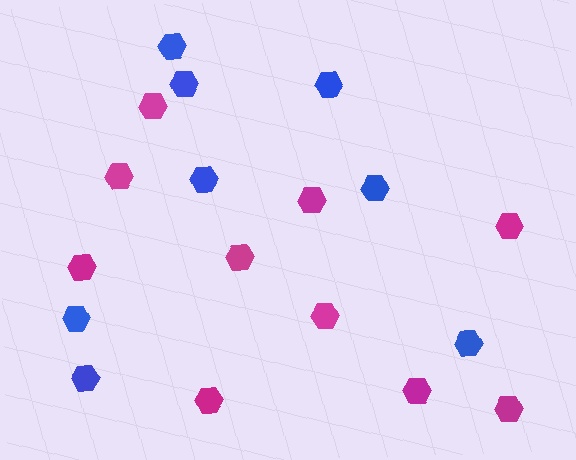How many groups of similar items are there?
There are 2 groups: one group of blue hexagons (8) and one group of magenta hexagons (10).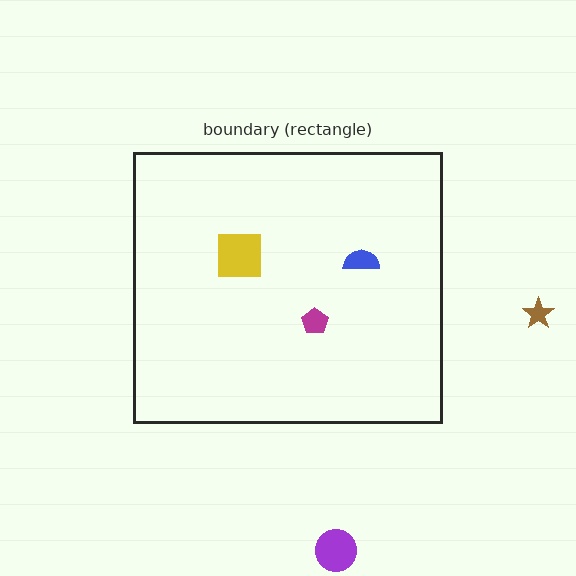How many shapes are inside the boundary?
3 inside, 2 outside.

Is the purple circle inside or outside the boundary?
Outside.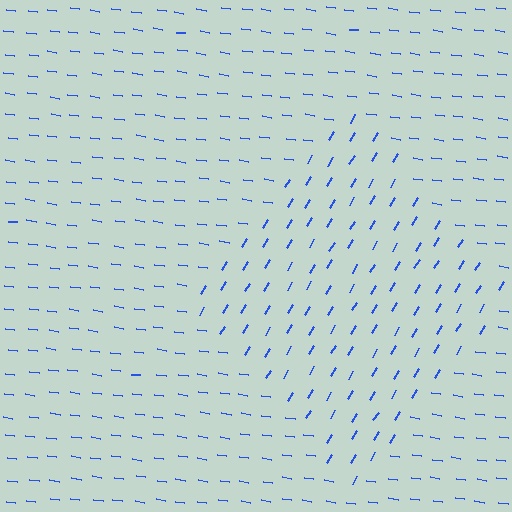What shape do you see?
I see a diamond.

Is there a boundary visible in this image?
Yes, there is a texture boundary formed by a change in line orientation.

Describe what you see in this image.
The image is filled with small blue line segments. A diamond region in the image has lines oriented differently from the surrounding lines, creating a visible texture boundary.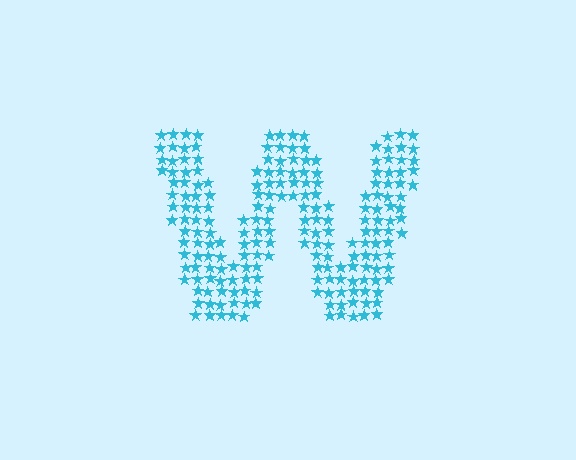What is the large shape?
The large shape is the letter W.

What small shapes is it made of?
It is made of small stars.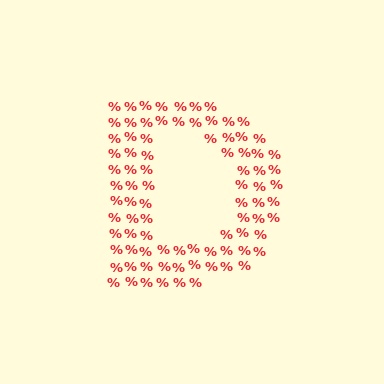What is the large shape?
The large shape is the letter D.